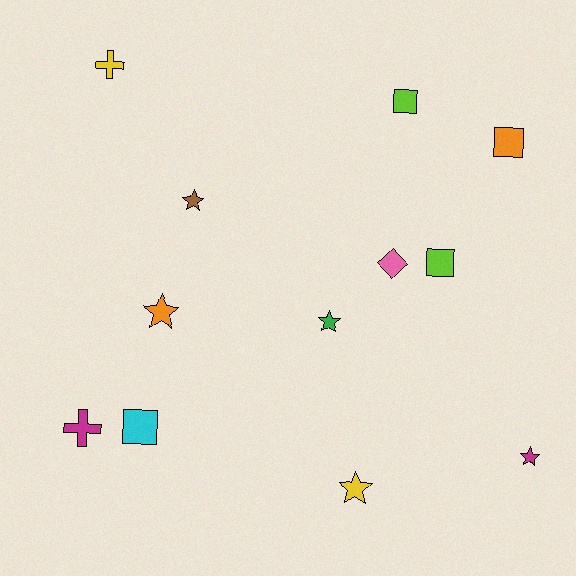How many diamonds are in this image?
There is 1 diamond.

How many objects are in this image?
There are 12 objects.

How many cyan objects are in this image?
There is 1 cyan object.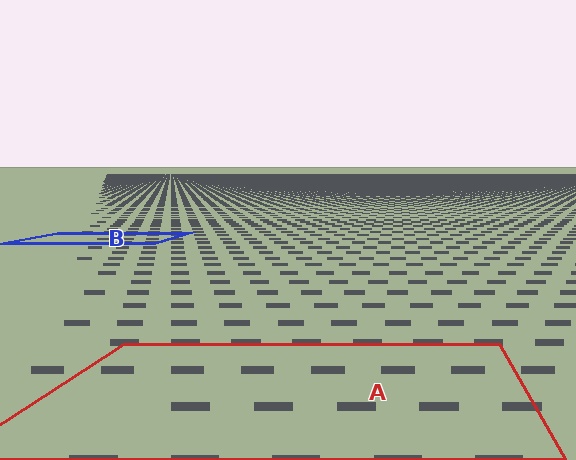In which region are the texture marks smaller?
The texture marks are smaller in region B, because it is farther away.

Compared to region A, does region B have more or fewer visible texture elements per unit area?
Region B has more texture elements per unit area — they are packed more densely because it is farther away.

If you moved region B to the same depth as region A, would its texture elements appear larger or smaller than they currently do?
They would appear larger. At a closer depth, the same texture elements are projected at a bigger on-screen size.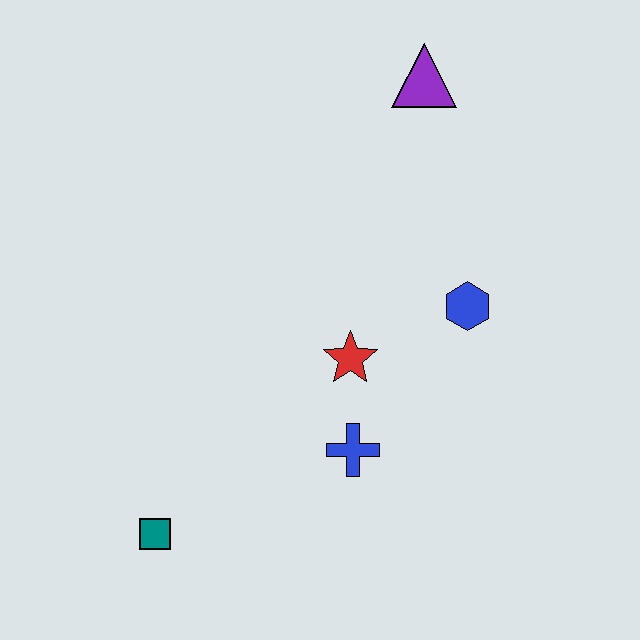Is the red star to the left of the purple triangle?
Yes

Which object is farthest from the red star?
The purple triangle is farthest from the red star.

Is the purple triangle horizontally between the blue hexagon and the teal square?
Yes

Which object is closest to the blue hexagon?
The red star is closest to the blue hexagon.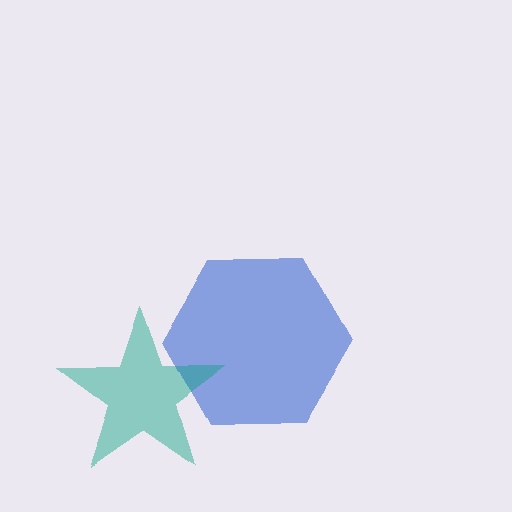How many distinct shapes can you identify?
There are 2 distinct shapes: a blue hexagon, a teal star.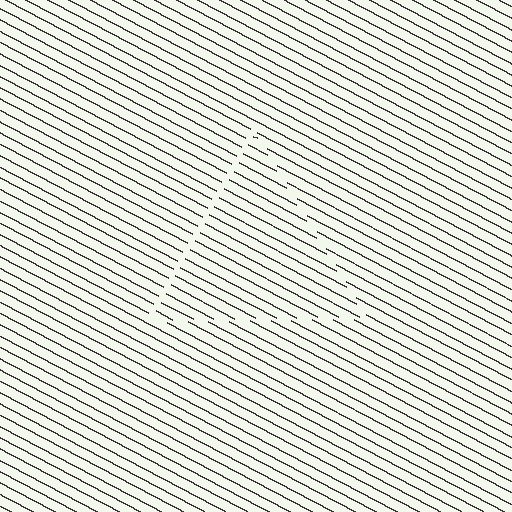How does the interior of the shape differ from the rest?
The interior of the shape contains the same grating, shifted by half a period — the contour is defined by the phase discontinuity where line-ends from the inner and outer gratings abut.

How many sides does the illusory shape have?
3 sides — the line-ends trace a triangle.